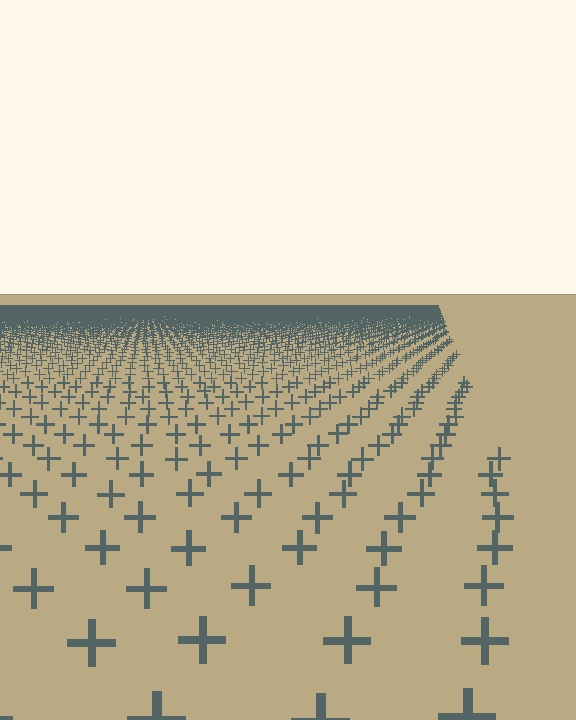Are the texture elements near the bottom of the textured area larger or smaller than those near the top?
Larger. Near the bottom, elements are closer to the viewer and appear at a bigger on-screen size.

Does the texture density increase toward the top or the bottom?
Density increases toward the top.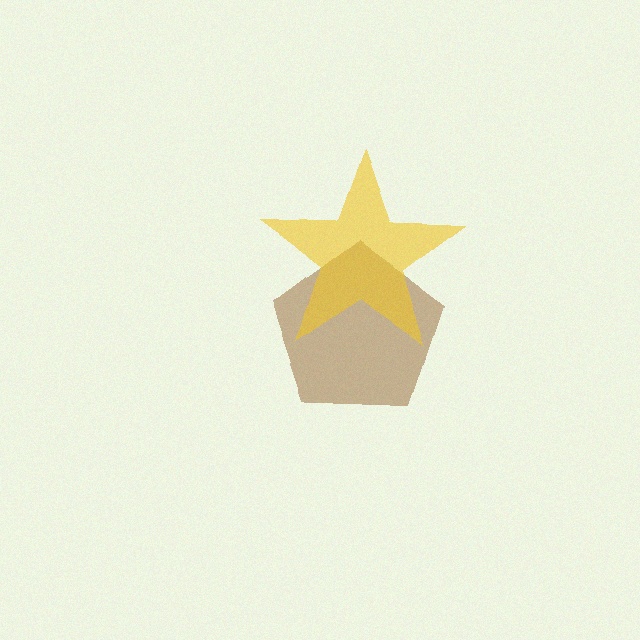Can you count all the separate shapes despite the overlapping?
Yes, there are 2 separate shapes.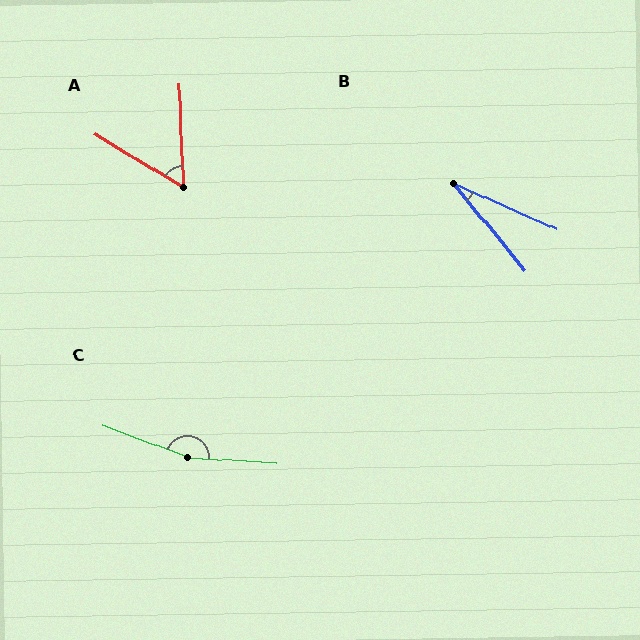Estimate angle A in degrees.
Approximately 57 degrees.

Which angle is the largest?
C, at approximately 163 degrees.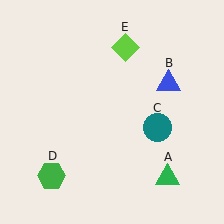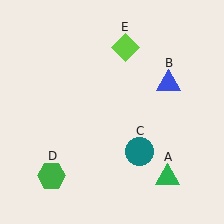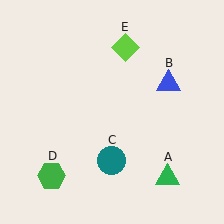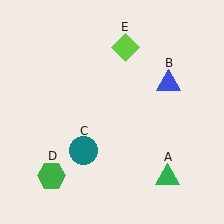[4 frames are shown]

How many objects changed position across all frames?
1 object changed position: teal circle (object C).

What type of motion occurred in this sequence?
The teal circle (object C) rotated clockwise around the center of the scene.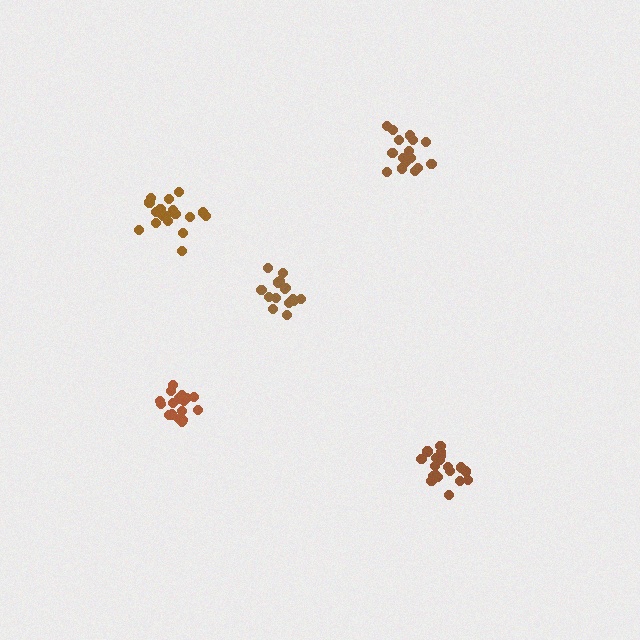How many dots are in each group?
Group 1: 16 dots, Group 2: 15 dots, Group 3: 19 dots, Group 4: 20 dots, Group 5: 18 dots (88 total).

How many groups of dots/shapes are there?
There are 5 groups.